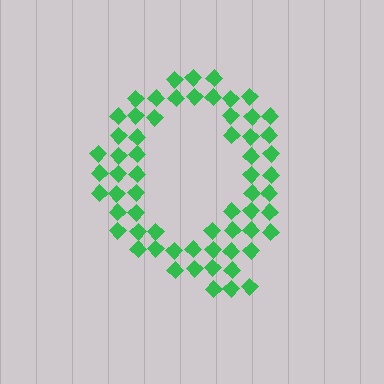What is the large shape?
The large shape is the letter Q.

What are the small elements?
The small elements are diamonds.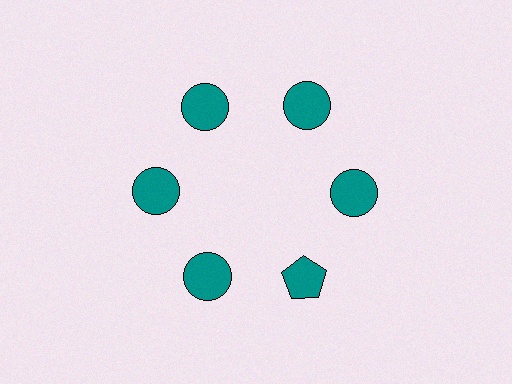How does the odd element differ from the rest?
It has a different shape: pentagon instead of circle.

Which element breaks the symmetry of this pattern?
The teal pentagon at roughly the 5 o'clock position breaks the symmetry. All other shapes are teal circles.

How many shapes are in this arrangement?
There are 6 shapes arranged in a ring pattern.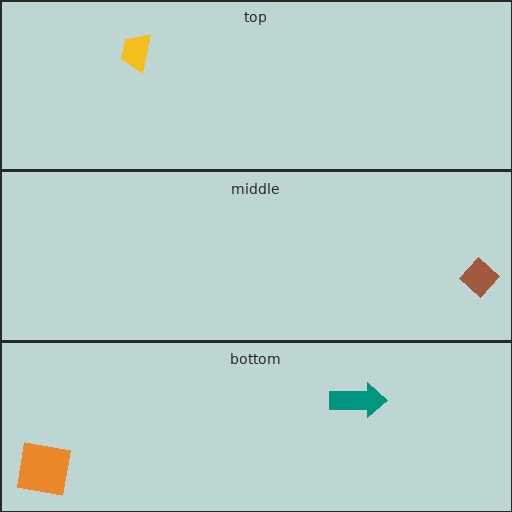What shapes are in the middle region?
The brown diamond.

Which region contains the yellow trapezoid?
The top region.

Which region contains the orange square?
The bottom region.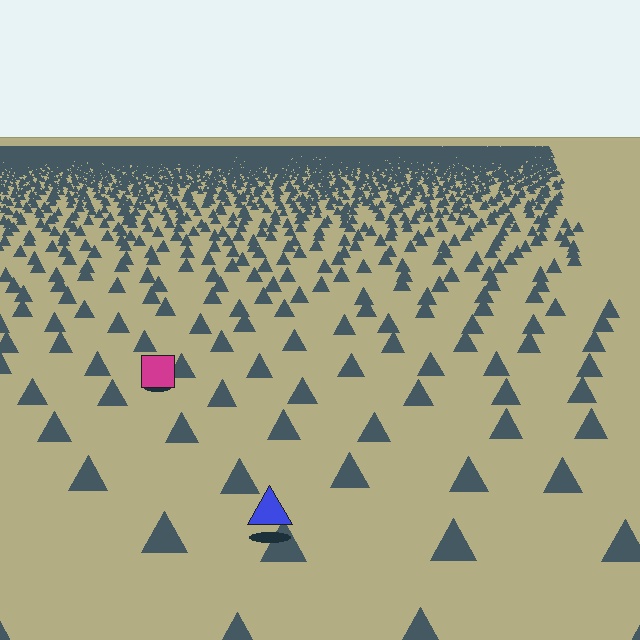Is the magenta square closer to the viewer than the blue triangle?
No. The blue triangle is closer — you can tell from the texture gradient: the ground texture is coarser near it.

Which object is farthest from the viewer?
The magenta square is farthest from the viewer. It appears smaller and the ground texture around it is denser.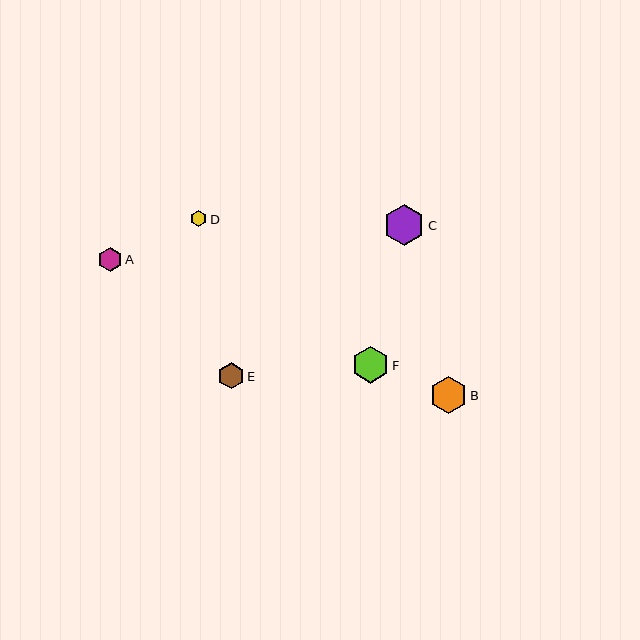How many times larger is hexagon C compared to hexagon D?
Hexagon C is approximately 2.6 times the size of hexagon D.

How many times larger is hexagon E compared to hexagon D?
Hexagon E is approximately 1.6 times the size of hexagon D.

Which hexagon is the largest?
Hexagon C is the largest with a size of approximately 41 pixels.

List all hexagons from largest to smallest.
From largest to smallest: C, B, F, E, A, D.